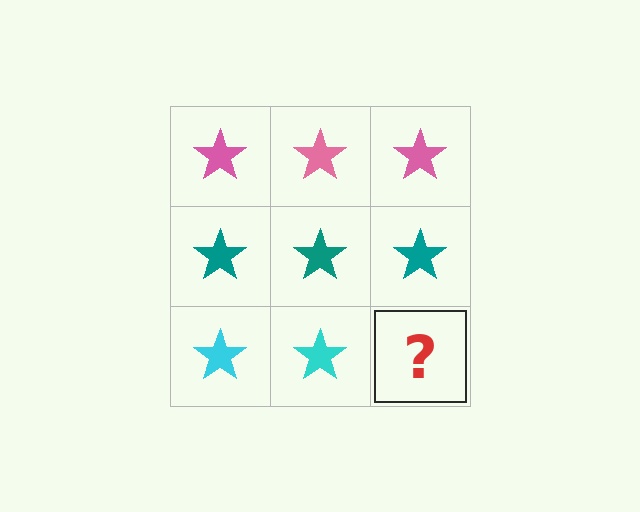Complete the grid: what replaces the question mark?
The question mark should be replaced with a cyan star.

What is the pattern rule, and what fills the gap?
The rule is that each row has a consistent color. The gap should be filled with a cyan star.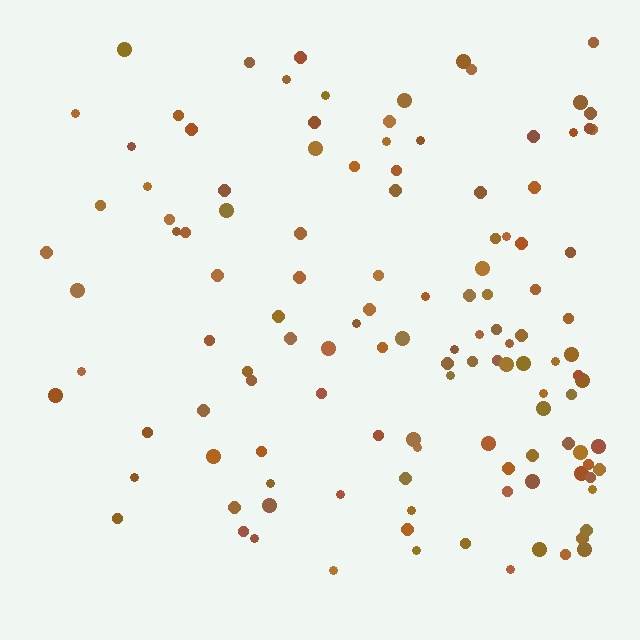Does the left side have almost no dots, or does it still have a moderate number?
Still a moderate number, just noticeably fewer than the right.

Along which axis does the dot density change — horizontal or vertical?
Horizontal.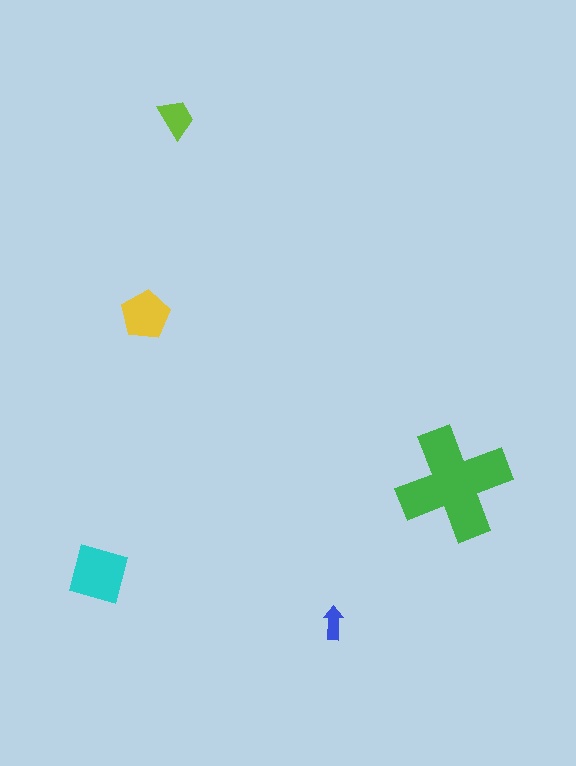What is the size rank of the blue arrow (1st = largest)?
5th.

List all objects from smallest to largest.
The blue arrow, the lime trapezoid, the yellow pentagon, the cyan square, the green cross.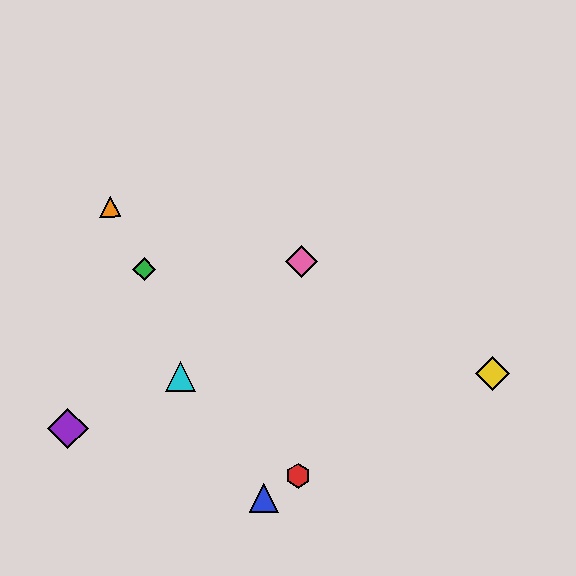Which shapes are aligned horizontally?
The yellow diamond, the cyan triangle are aligned horizontally.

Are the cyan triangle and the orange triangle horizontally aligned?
No, the cyan triangle is at y≈377 and the orange triangle is at y≈207.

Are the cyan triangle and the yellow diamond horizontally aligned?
Yes, both are at y≈377.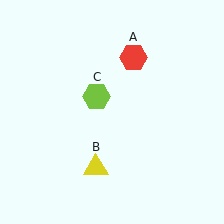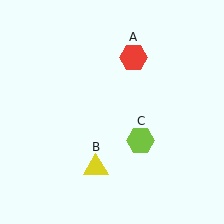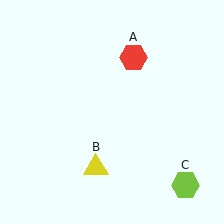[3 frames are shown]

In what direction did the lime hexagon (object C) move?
The lime hexagon (object C) moved down and to the right.